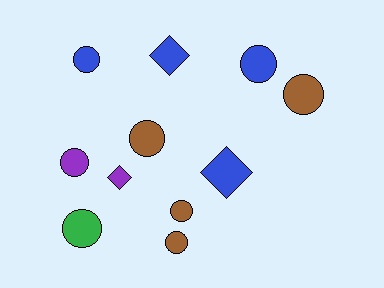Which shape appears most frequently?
Circle, with 8 objects.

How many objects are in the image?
There are 11 objects.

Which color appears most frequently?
Blue, with 4 objects.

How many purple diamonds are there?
There is 1 purple diamond.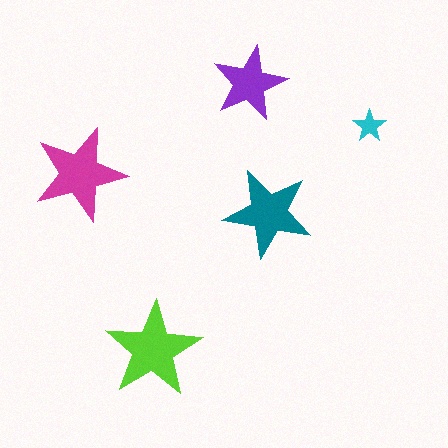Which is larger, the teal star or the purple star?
The teal one.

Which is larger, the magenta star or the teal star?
The magenta one.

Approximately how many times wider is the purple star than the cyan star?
About 2.5 times wider.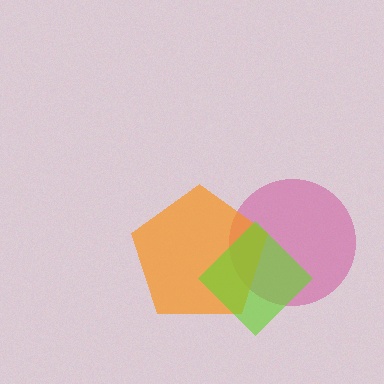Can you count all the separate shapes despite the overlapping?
Yes, there are 3 separate shapes.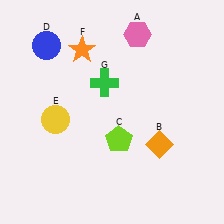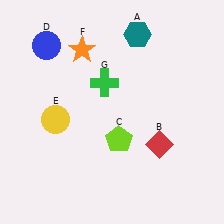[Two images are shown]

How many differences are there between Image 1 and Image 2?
There are 2 differences between the two images.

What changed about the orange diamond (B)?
In Image 1, B is orange. In Image 2, it changed to red.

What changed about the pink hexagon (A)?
In Image 1, A is pink. In Image 2, it changed to teal.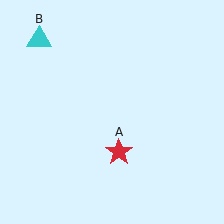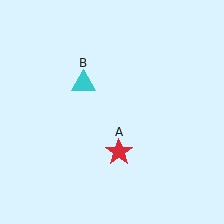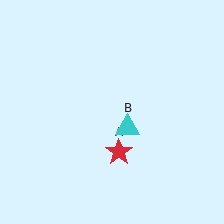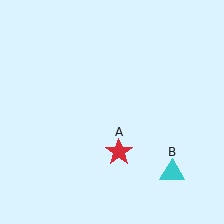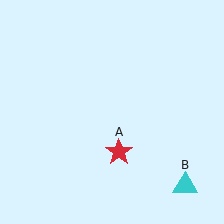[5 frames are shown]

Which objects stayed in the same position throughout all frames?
Red star (object A) remained stationary.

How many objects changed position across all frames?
1 object changed position: cyan triangle (object B).